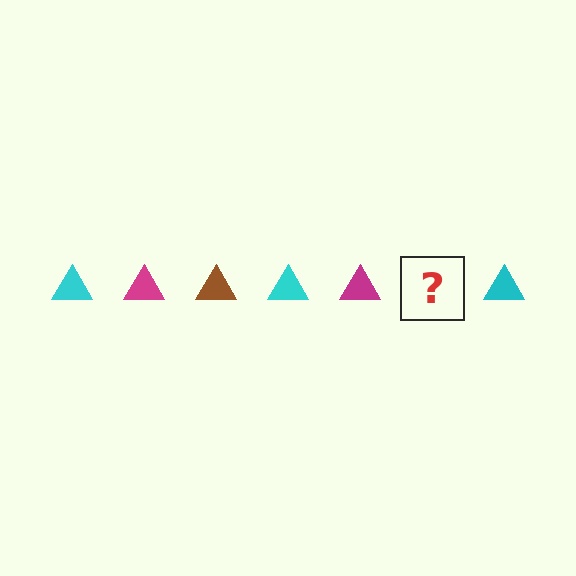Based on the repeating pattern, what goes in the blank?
The blank should be a brown triangle.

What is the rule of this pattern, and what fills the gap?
The rule is that the pattern cycles through cyan, magenta, brown triangles. The gap should be filled with a brown triangle.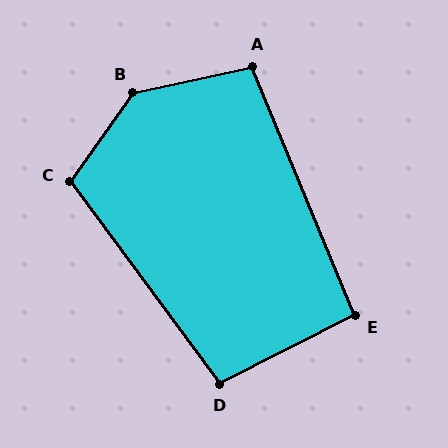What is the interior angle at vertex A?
Approximately 100 degrees (obtuse).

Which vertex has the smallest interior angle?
E, at approximately 94 degrees.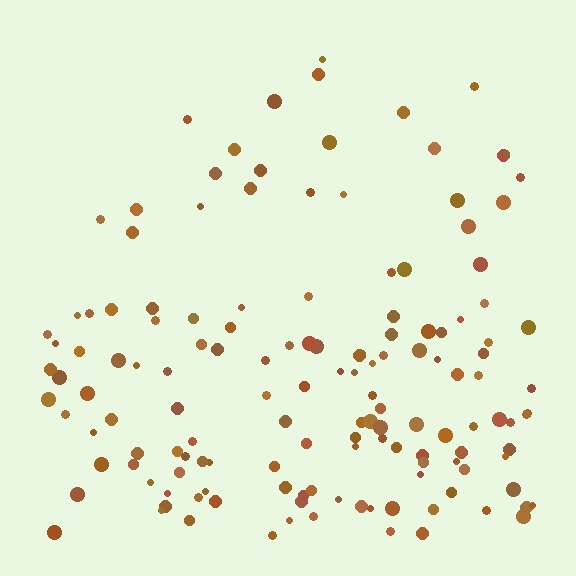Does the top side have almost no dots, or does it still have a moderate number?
Still a moderate number, just noticeably fewer than the bottom.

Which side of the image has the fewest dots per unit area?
The top.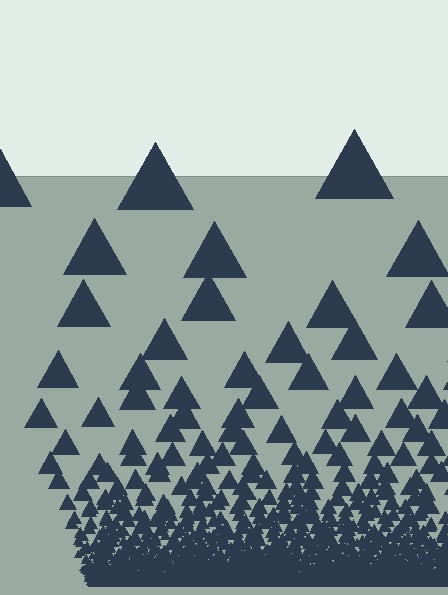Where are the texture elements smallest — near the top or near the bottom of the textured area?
Near the bottom.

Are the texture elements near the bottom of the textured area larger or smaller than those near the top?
Smaller. The gradient is inverted — elements near the bottom are smaller and denser.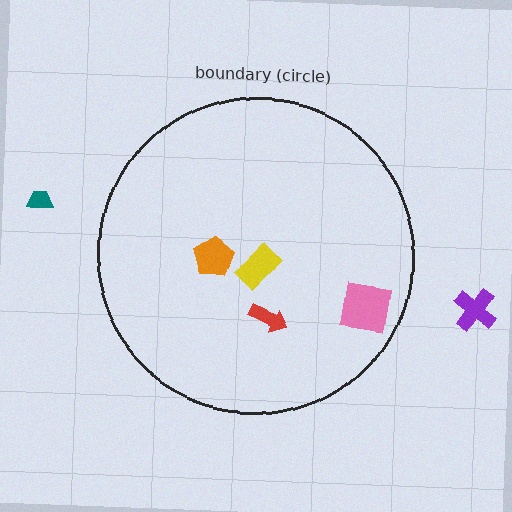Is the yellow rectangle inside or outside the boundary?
Inside.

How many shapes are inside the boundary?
4 inside, 2 outside.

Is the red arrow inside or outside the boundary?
Inside.